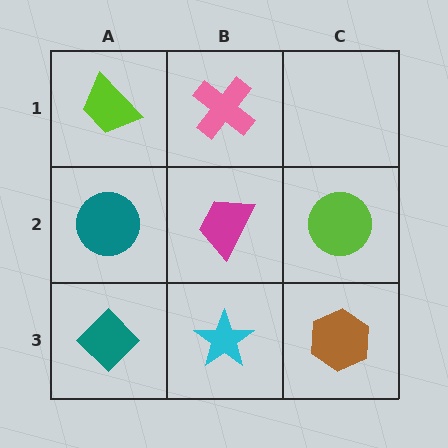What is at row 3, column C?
A brown hexagon.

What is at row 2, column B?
A magenta trapezoid.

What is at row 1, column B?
A pink cross.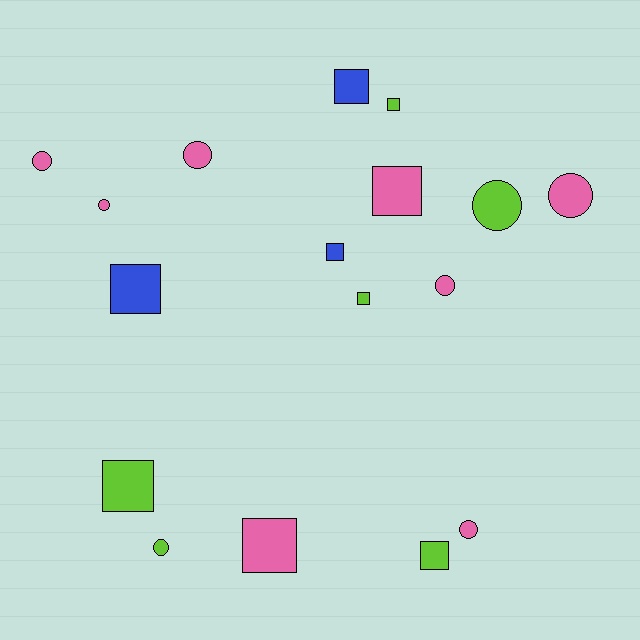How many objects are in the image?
There are 17 objects.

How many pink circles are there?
There are 6 pink circles.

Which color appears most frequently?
Pink, with 8 objects.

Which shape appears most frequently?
Square, with 9 objects.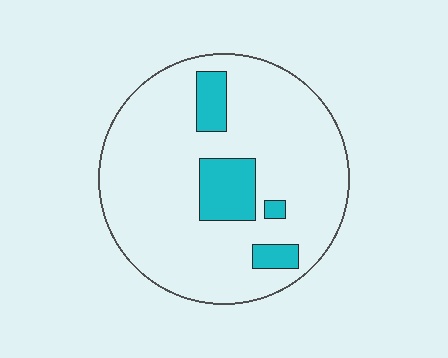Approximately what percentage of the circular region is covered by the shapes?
Approximately 15%.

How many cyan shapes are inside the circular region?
4.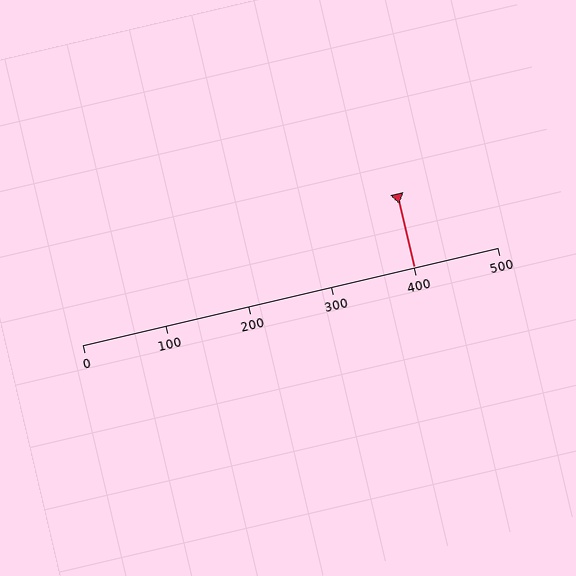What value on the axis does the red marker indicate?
The marker indicates approximately 400.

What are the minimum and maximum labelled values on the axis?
The axis runs from 0 to 500.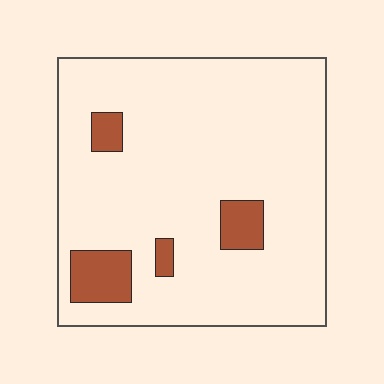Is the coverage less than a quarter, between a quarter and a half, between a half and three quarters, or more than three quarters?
Less than a quarter.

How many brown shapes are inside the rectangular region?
4.